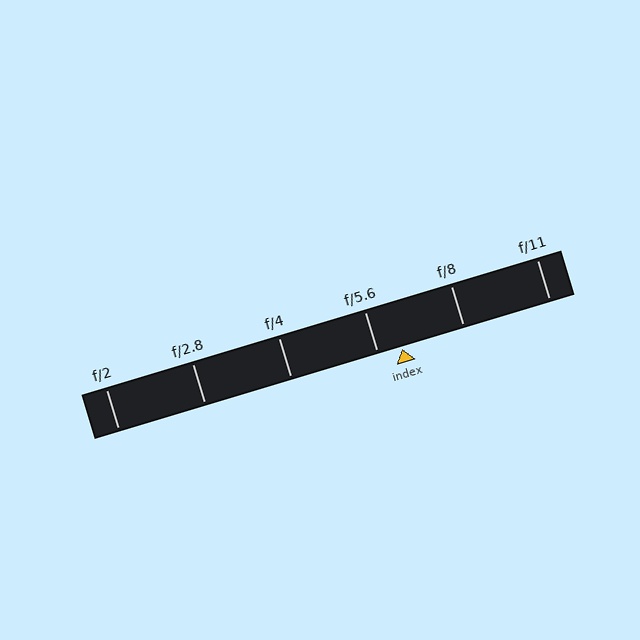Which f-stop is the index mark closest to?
The index mark is closest to f/5.6.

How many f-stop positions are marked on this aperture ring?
There are 6 f-stop positions marked.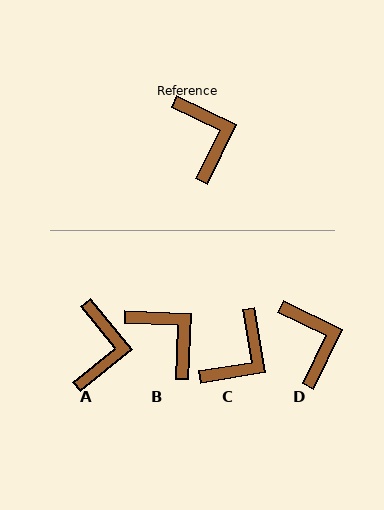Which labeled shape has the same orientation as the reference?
D.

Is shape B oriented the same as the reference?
No, it is off by about 23 degrees.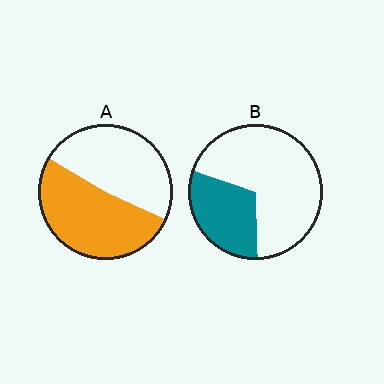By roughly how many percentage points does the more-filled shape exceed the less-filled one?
By roughly 20 percentage points (A over B).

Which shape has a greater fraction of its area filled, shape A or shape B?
Shape A.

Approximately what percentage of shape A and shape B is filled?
A is approximately 50% and B is approximately 30%.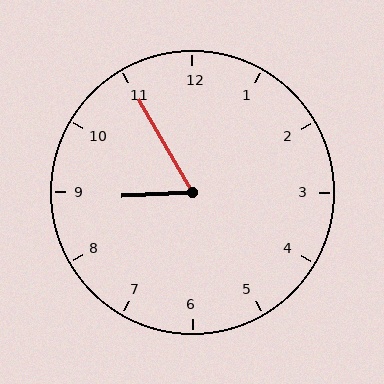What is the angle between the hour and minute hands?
Approximately 62 degrees.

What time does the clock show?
8:55.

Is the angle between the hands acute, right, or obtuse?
It is acute.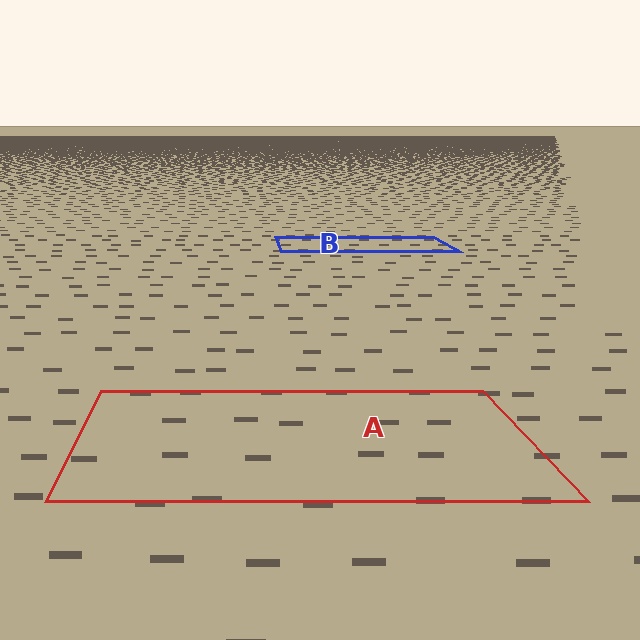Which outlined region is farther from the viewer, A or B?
Region B is farther from the viewer — the texture elements inside it appear smaller and more densely packed.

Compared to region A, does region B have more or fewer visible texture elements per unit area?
Region B has more texture elements per unit area — they are packed more densely because it is farther away.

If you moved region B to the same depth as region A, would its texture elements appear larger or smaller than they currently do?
They would appear larger. At a closer depth, the same texture elements are projected at a bigger on-screen size.